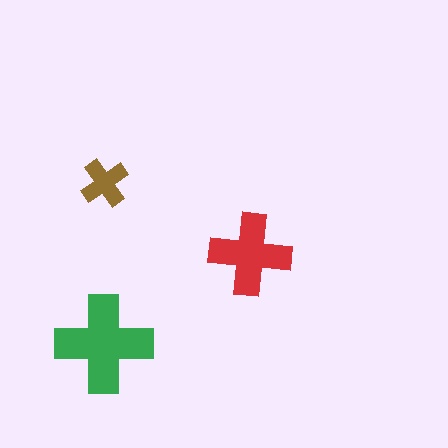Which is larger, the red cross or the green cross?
The green one.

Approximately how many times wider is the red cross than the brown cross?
About 1.5 times wider.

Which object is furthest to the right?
The red cross is rightmost.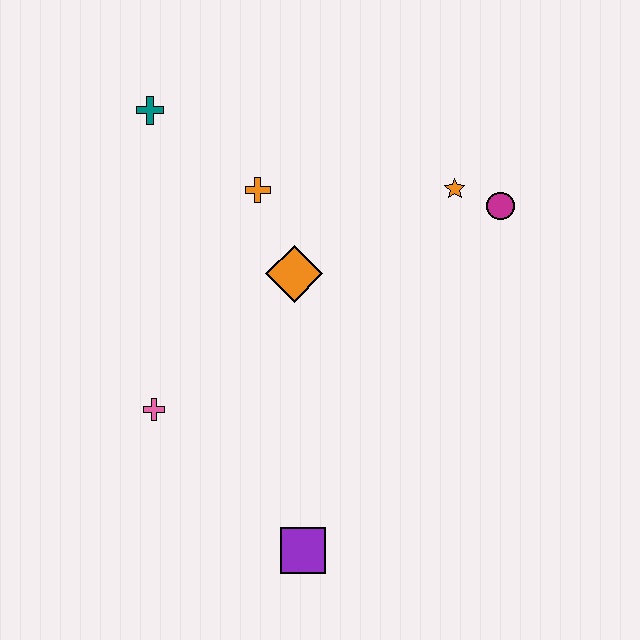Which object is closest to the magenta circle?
The orange star is closest to the magenta circle.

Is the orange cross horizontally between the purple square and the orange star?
No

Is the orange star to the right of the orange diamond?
Yes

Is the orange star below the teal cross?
Yes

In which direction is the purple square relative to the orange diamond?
The purple square is below the orange diamond.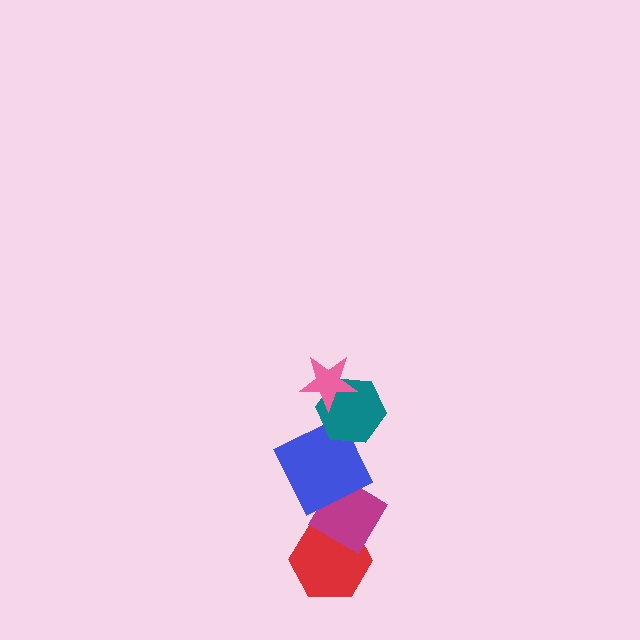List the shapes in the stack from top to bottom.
From top to bottom: the pink star, the teal hexagon, the blue square, the magenta diamond, the red hexagon.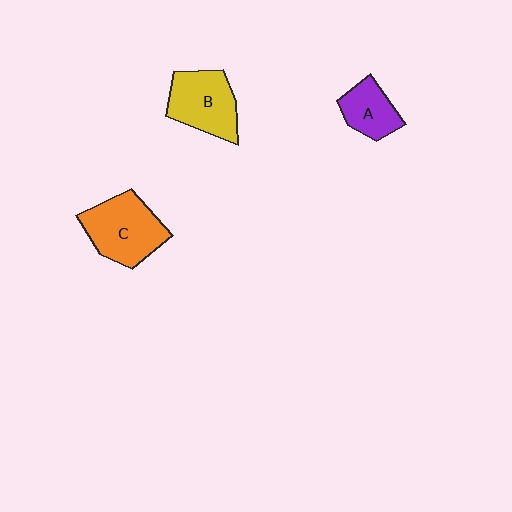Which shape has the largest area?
Shape C (orange).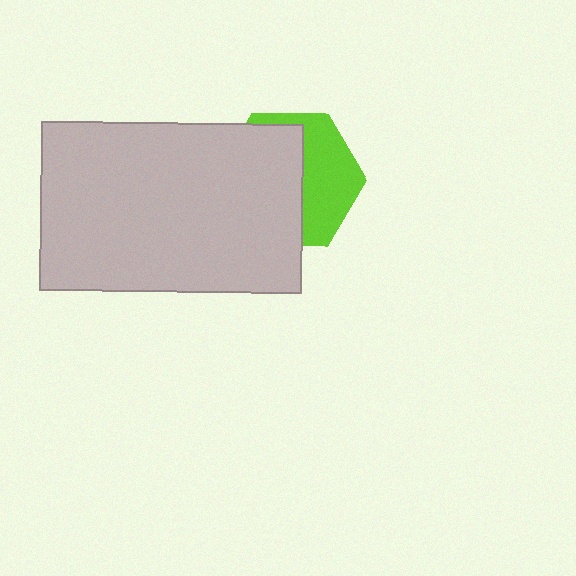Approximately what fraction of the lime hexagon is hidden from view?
Roughly 58% of the lime hexagon is hidden behind the light gray rectangle.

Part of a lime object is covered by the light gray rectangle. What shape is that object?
It is a hexagon.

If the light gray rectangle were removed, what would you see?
You would see the complete lime hexagon.